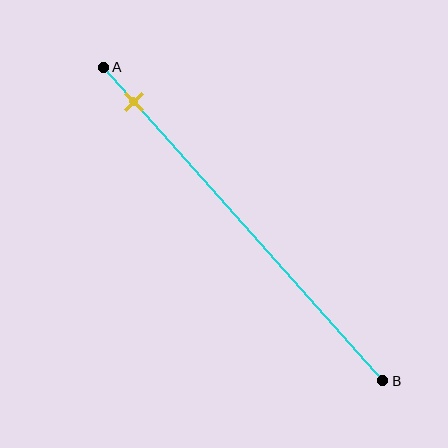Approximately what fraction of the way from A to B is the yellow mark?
The yellow mark is approximately 10% of the way from A to B.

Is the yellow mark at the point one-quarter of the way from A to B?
No, the mark is at about 10% from A, not at the 25% one-quarter point.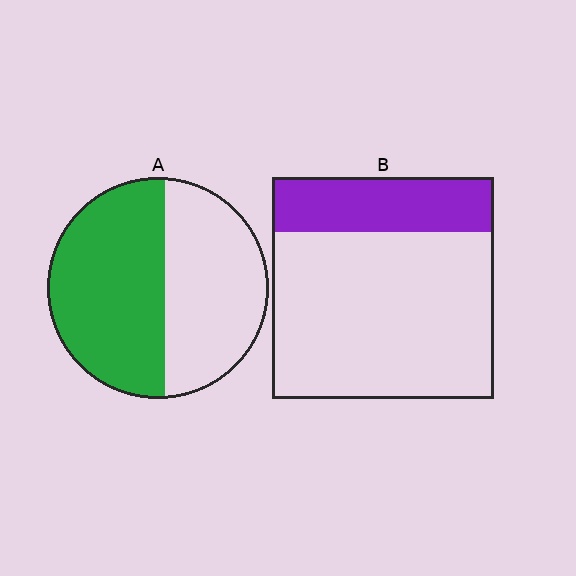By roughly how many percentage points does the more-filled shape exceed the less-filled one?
By roughly 30 percentage points (A over B).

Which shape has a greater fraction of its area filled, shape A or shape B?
Shape A.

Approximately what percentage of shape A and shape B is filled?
A is approximately 55% and B is approximately 25%.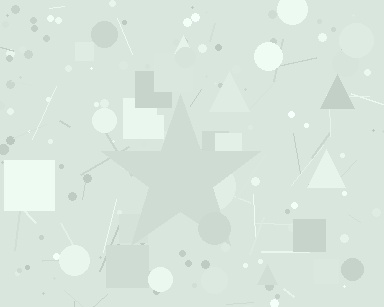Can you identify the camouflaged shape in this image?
The camouflaged shape is a star.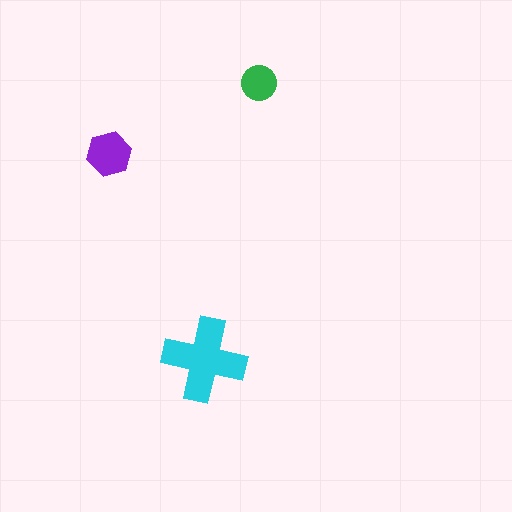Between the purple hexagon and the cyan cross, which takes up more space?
The cyan cross.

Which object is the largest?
The cyan cross.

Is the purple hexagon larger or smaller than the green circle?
Larger.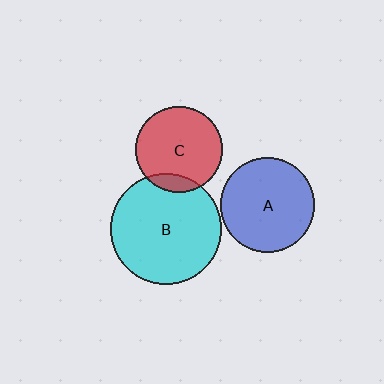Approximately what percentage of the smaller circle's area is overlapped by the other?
Approximately 10%.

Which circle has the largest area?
Circle B (cyan).